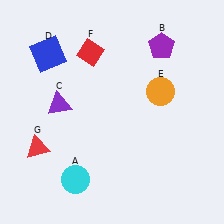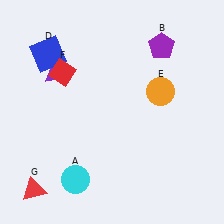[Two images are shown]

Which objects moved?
The objects that moved are: the purple triangle (C), the red diamond (F), the red triangle (G).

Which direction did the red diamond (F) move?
The red diamond (F) moved left.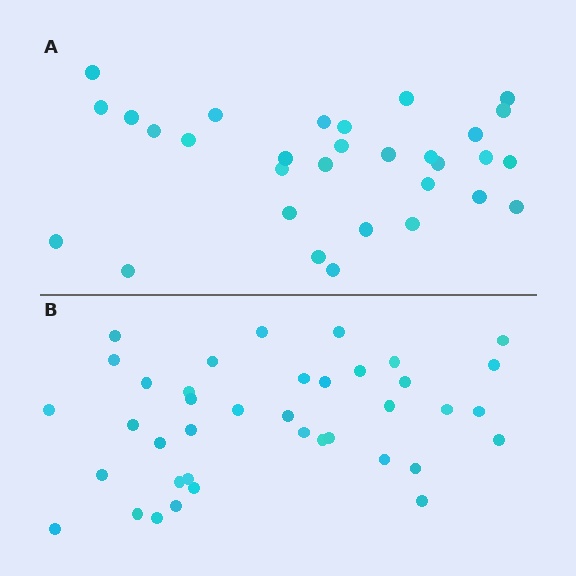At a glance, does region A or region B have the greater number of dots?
Region B (the bottom region) has more dots.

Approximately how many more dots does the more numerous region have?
Region B has roughly 8 or so more dots than region A.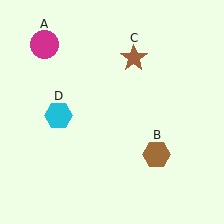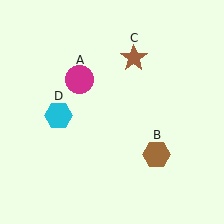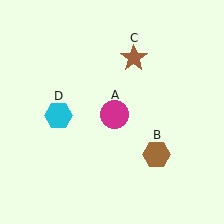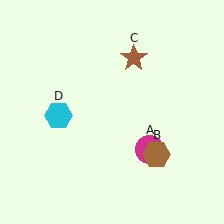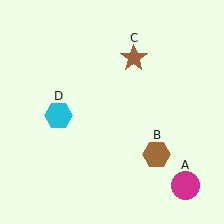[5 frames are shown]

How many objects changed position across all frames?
1 object changed position: magenta circle (object A).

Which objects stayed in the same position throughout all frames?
Brown hexagon (object B) and brown star (object C) and cyan hexagon (object D) remained stationary.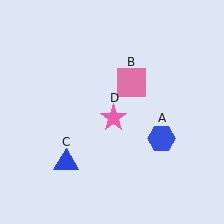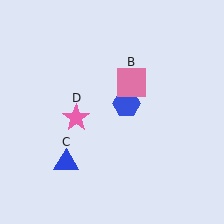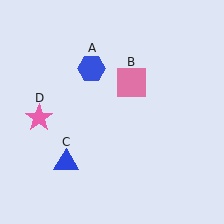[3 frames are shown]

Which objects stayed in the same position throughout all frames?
Pink square (object B) and blue triangle (object C) remained stationary.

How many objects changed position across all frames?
2 objects changed position: blue hexagon (object A), pink star (object D).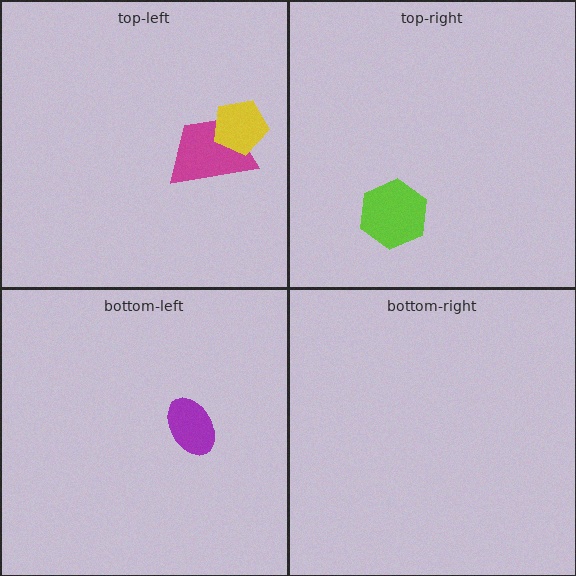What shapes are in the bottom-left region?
The purple ellipse.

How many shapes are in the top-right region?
1.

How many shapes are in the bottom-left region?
1.